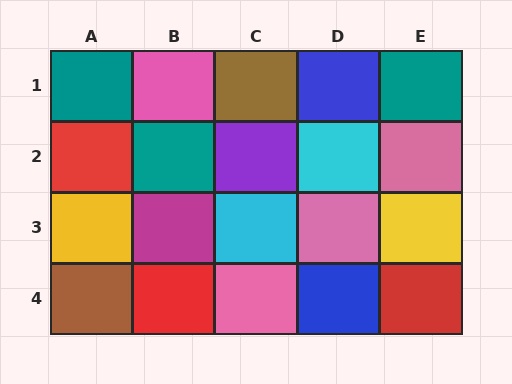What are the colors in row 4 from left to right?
Brown, red, pink, blue, red.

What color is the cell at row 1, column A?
Teal.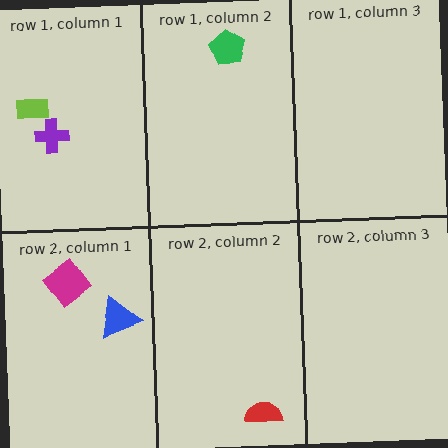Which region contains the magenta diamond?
The row 2, column 1 region.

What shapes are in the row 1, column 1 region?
The purple cross, the lime rectangle.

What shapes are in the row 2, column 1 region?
The blue triangle, the magenta diamond.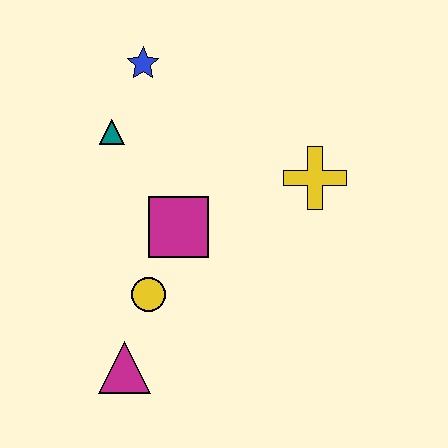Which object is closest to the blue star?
The teal triangle is closest to the blue star.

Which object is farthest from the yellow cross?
The magenta triangle is farthest from the yellow cross.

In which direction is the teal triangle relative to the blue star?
The teal triangle is below the blue star.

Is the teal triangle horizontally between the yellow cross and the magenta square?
No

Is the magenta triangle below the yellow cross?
Yes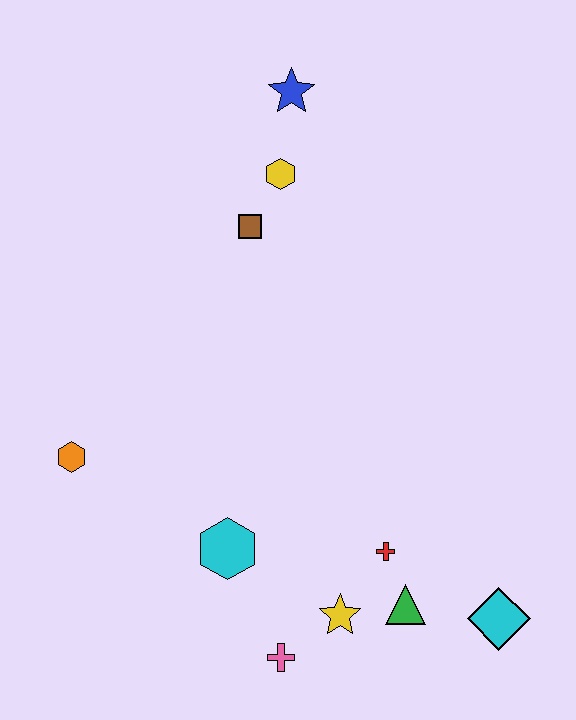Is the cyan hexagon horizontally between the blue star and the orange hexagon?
Yes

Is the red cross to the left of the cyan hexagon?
No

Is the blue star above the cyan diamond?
Yes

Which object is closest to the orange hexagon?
The cyan hexagon is closest to the orange hexagon.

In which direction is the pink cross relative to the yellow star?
The pink cross is to the left of the yellow star.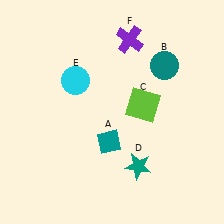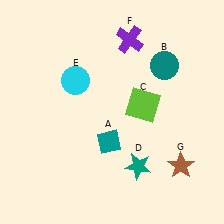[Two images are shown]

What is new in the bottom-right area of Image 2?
A brown star (G) was added in the bottom-right area of Image 2.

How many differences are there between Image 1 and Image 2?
There is 1 difference between the two images.